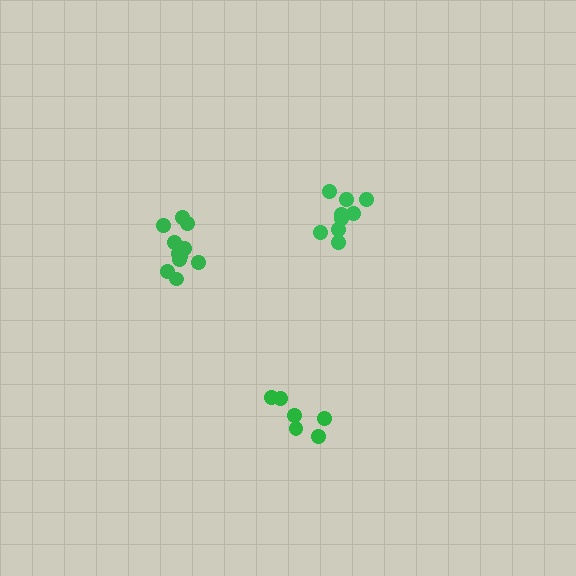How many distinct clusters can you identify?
There are 3 distinct clusters.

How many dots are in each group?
Group 1: 9 dots, Group 2: 11 dots, Group 3: 6 dots (26 total).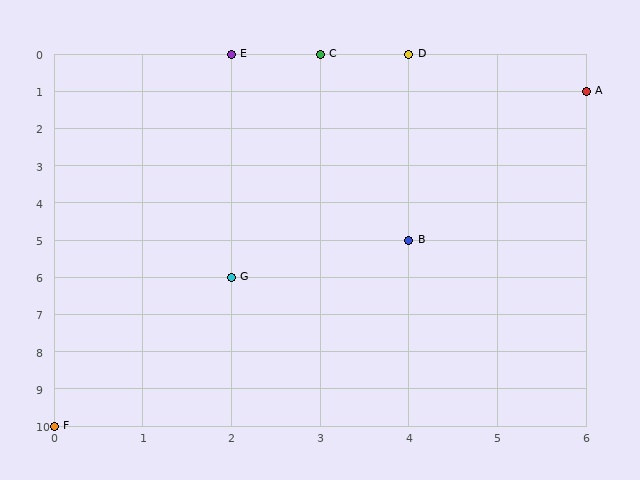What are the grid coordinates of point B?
Point B is at grid coordinates (4, 5).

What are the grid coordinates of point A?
Point A is at grid coordinates (6, 1).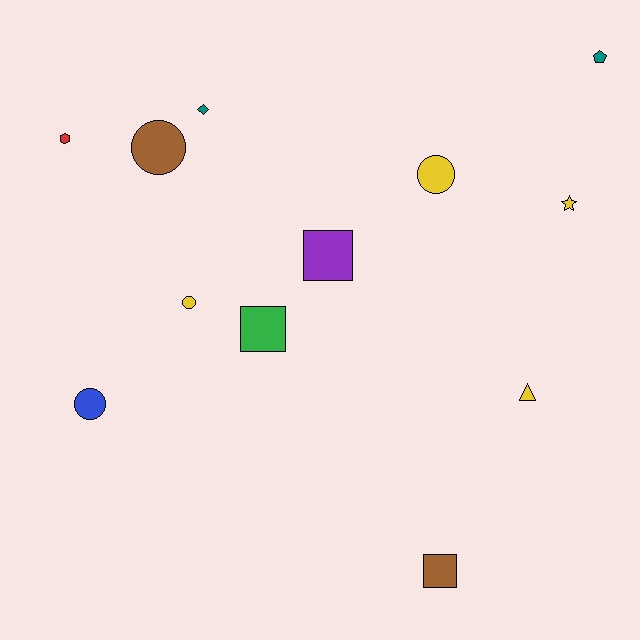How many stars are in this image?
There is 1 star.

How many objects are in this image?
There are 12 objects.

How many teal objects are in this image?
There are 2 teal objects.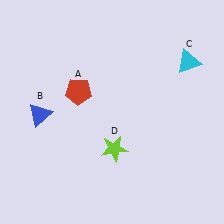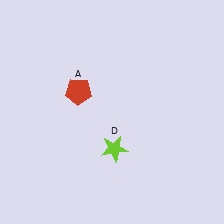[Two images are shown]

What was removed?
The blue triangle (B), the cyan triangle (C) were removed in Image 2.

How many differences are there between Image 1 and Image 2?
There are 2 differences between the two images.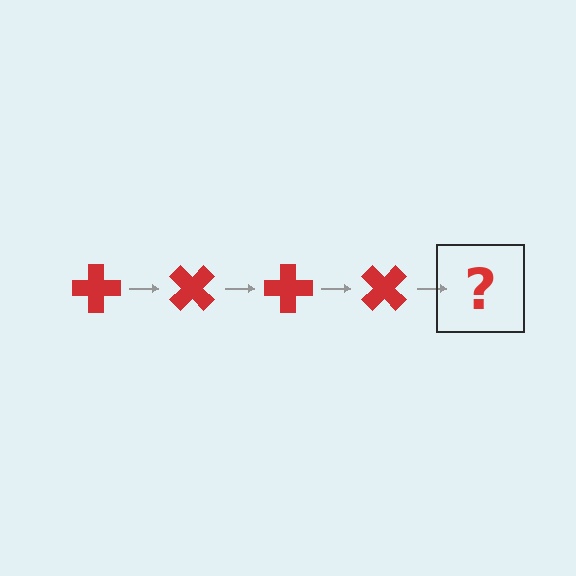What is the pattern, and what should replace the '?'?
The pattern is that the cross rotates 45 degrees each step. The '?' should be a red cross rotated 180 degrees.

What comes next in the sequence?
The next element should be a red cross rotated 180 degrees.